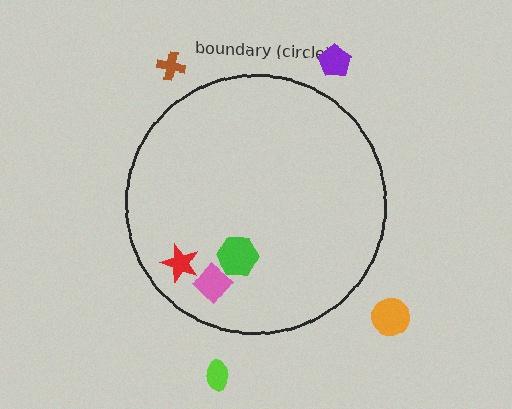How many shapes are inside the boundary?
3 inside, 4 outside.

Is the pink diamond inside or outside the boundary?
Inside.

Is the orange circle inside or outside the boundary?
Outside.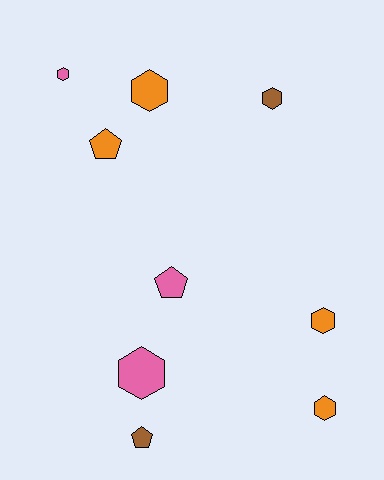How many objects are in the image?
There are 9 objects.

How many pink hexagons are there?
There are 2 pink hexagons.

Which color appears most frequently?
Orange, with 4 objects.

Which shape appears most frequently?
Hexagon, with 6 objects.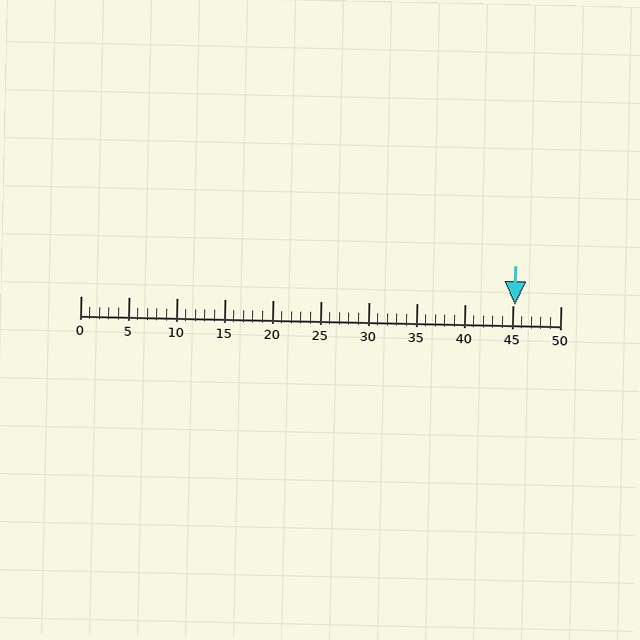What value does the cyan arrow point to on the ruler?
The cyan arrow points to approximately 45.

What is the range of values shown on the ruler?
The ruler shows values from 0 to 50.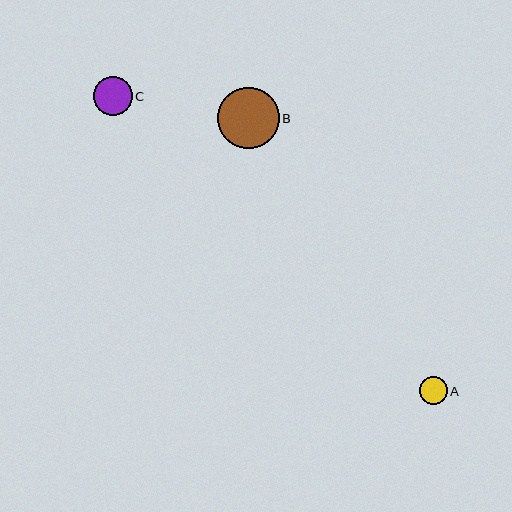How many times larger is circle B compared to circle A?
Circle B is approximately 2.2 times the size of circle A.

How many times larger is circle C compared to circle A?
Circle C is approximately 1.4 times the size of circle A.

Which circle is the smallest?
Circle A is the smallest with a size of approximately 28 pixels.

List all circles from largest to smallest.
From largest to smallest: B, C, A.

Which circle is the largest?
Circle B is the largest with a size of approximately 62 pixels.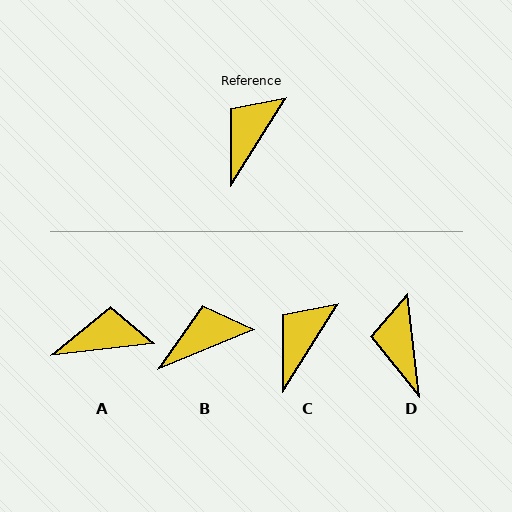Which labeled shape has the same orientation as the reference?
C.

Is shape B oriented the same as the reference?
No, it is off by about 35 degrees.